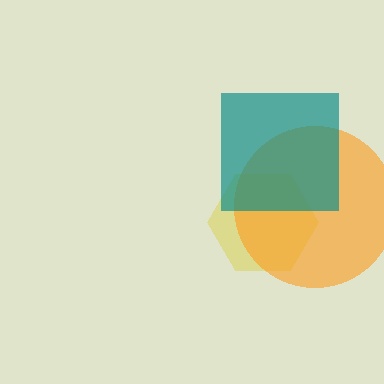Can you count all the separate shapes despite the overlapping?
Yes, there are 3 separate shapes.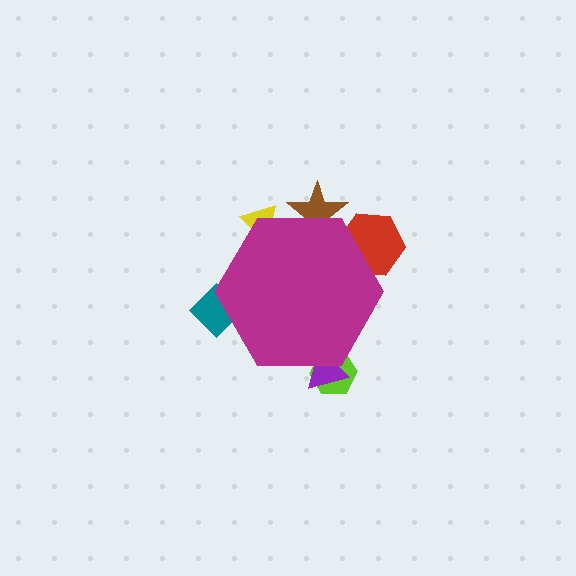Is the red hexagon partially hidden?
Yes, the red hexagon is partially hidden behind the magenta hexagon.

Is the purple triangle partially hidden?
Yes, the purple triangle is partially hidden behind the magenta hexagon.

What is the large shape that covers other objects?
A magenta hexagon.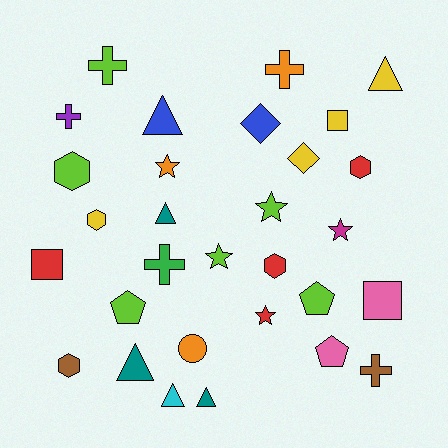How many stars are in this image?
There are 5 stars.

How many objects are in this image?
There are 30 objects.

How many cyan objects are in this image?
There is 1 cyan object.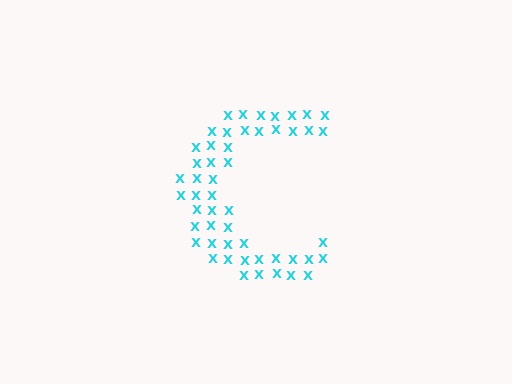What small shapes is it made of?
It is made of small letter X's.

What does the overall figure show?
The overall figure shows the letter C.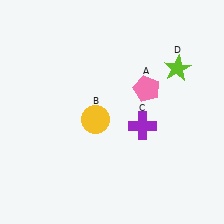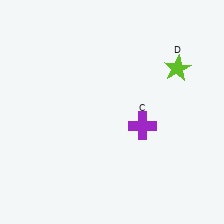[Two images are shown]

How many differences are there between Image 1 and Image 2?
There are 2 differences between the two images.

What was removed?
The pink pentagon (A), the yellow circle (B) were removed in Image 2.